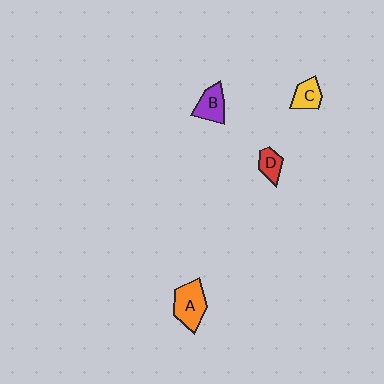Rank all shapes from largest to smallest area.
From largest to smallest: A (orange), B (purple), C (yellow), D (red).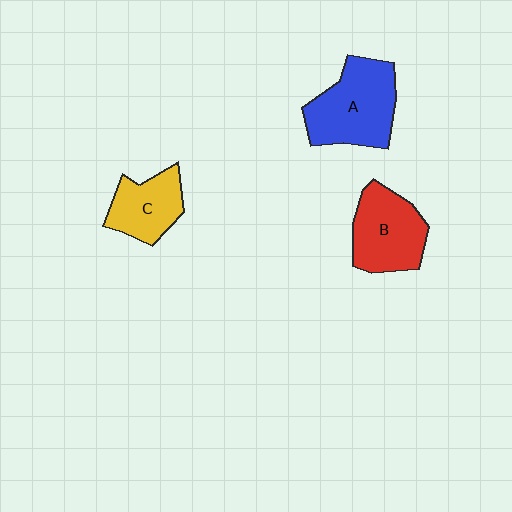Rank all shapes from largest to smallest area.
From largest to smallest: A (blue), B (red), C (yellow).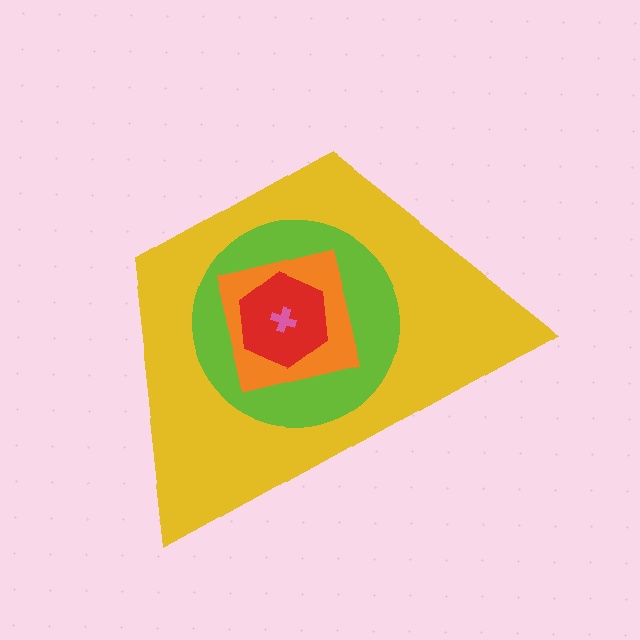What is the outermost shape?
The yellow trapezoid.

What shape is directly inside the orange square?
The red hexagon.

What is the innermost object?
The pink cross.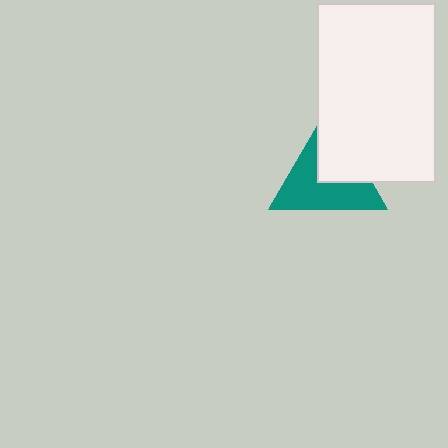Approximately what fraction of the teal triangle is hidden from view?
Roughly 40% of the teal triangle is hidden behind the white rectangle.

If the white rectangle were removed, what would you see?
You would see the complete teal triangle.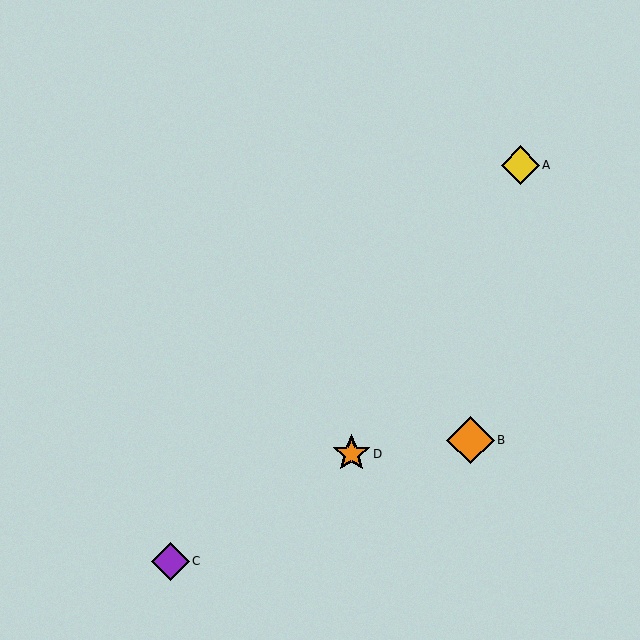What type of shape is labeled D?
Shape D is an orange star.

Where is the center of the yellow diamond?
The center of the yellow diamond is at (520, 165).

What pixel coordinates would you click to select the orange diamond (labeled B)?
Click at (470, 440) to select the orange diamond B.